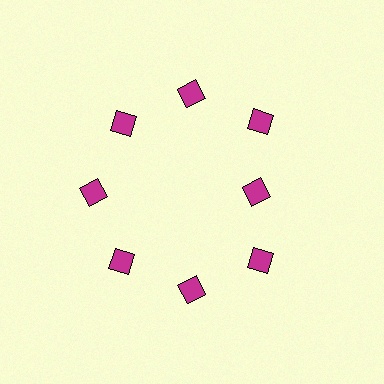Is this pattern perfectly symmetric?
No. The 8 magenta diamonds are arranged in a ring, but one element near the 3 o'clock position is pulled inward toward the center, breaking the 8-fold rotational symmetry.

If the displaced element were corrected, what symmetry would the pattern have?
It would have 8-fold rotational symmetry — the pattern would map onto itself every 45 degrees.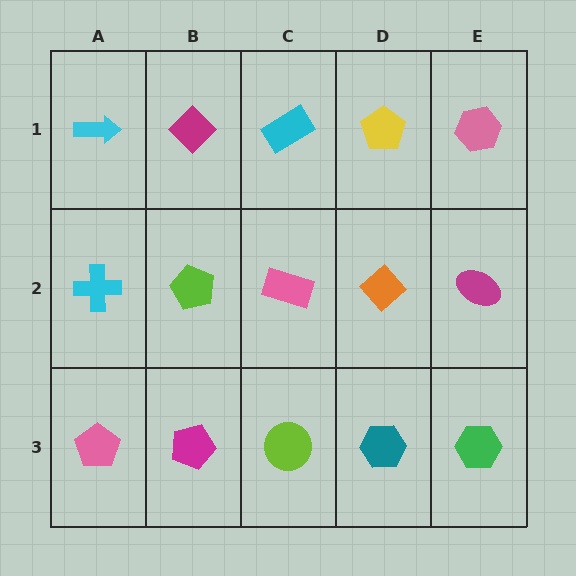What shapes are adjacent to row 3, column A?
A cyan cross (row 2, column A), a magenta pentagon (row 3, column B).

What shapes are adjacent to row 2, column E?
A pink hexagon (row 1, column E), a green hexagon (row 3, column E), an orange diamond (row 2, column D).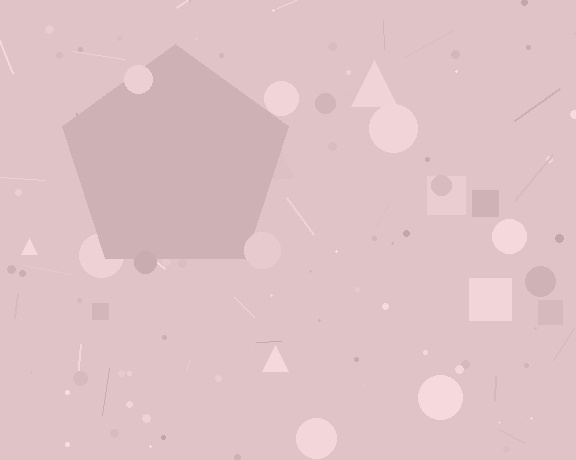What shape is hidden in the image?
A pentagon is hidden in the image.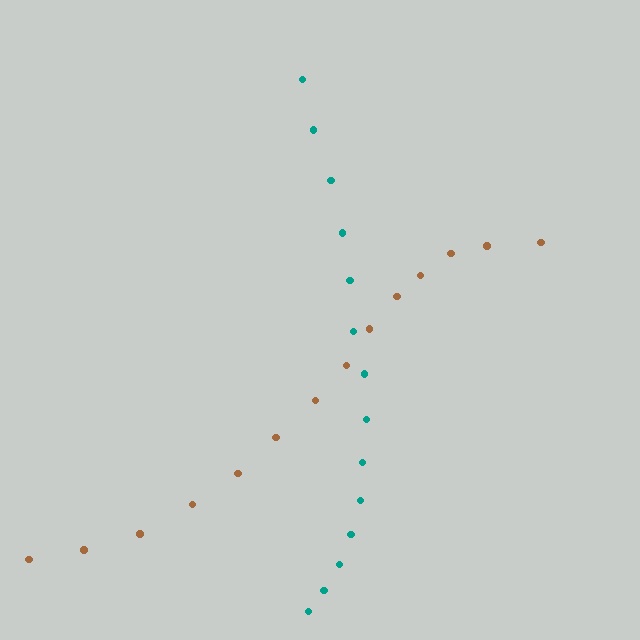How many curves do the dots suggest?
There are 2 distinct paths.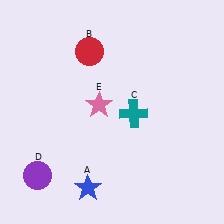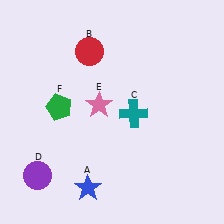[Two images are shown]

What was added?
A green pentagon (F) was added in Image 2.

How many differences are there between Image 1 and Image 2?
There is 1 difference between the two images.